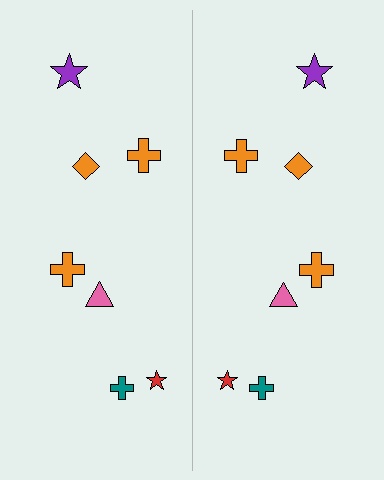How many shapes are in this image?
There are 14 shapes in this image.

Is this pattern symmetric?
Yes, this pattern has bilateral (reflection) symmetry.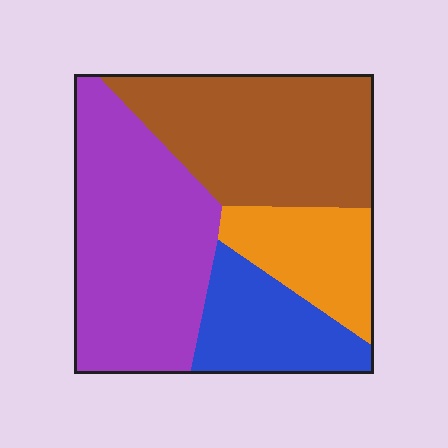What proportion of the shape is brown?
Brown takes up between a quarter and a half of the shape.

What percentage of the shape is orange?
Orange covers 15% of the shape.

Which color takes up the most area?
Purple, at roughly 35%.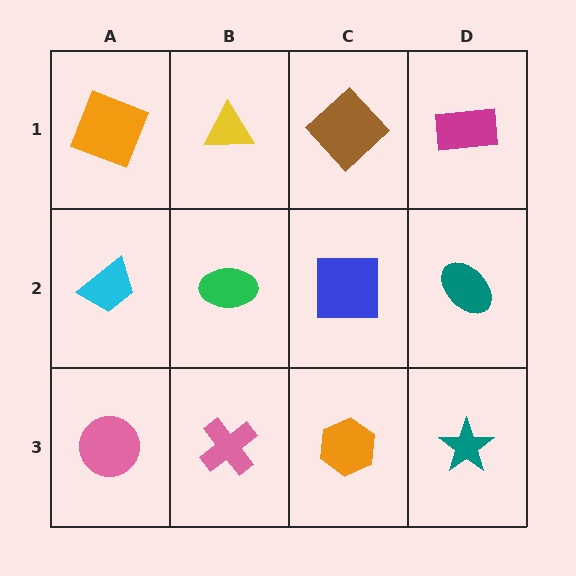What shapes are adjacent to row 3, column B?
A green ellipse (row 2, column B), a pink circle (row 3, column A), an orange hexagon (row 3, column C).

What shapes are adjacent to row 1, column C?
A blue square (row 2, column C), a yellow triangle (row 1, column B), a magenta rectangle (row 1, column D).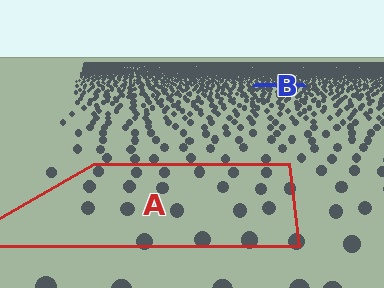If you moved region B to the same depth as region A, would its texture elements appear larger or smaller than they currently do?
They would appear larger. At a closer depth, the same texture elements are projected at a bigger on-screen size.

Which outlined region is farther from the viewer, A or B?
Region B is farther from the viewer — the texture elements inside it appear smaller and more densely packed.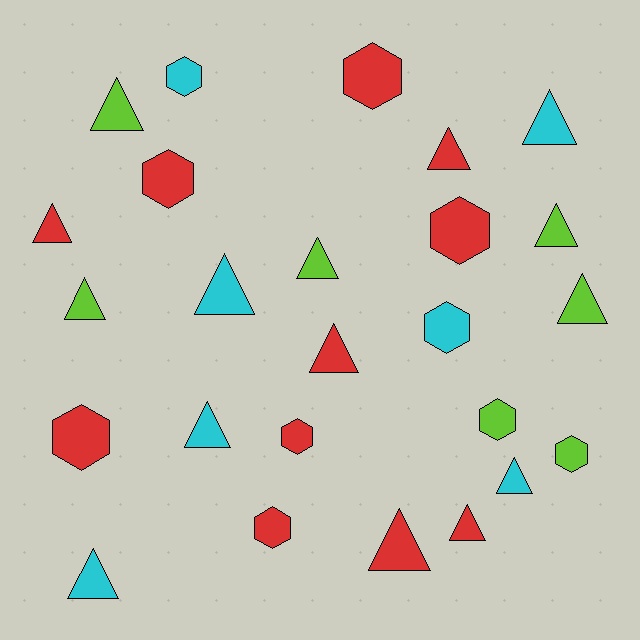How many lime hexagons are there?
There are 2 lime hexagons.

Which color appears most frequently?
Red, with 11 objects.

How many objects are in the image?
There are 25 objects.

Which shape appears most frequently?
Triangle, with 15 objects.